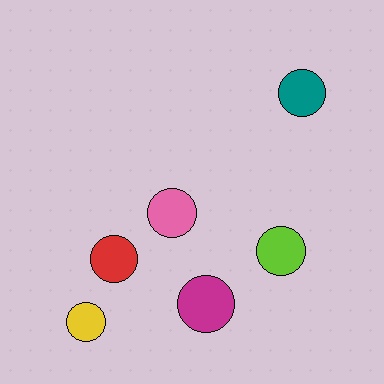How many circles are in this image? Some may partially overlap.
There are 6 circles.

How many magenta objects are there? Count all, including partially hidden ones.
There is 1 magenta object.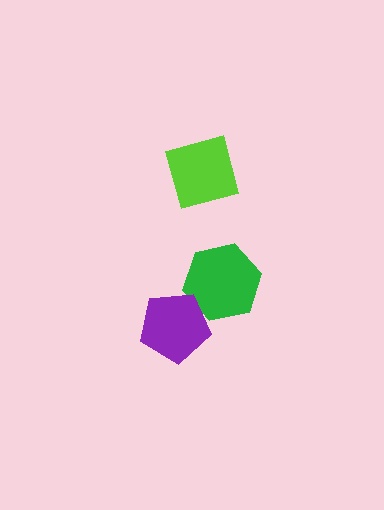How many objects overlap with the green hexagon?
1 object overlaps with the green hexagon.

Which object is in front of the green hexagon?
The purple pentagon is in front of the green hexagon.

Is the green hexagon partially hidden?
Yes, it is partially covered by another shape.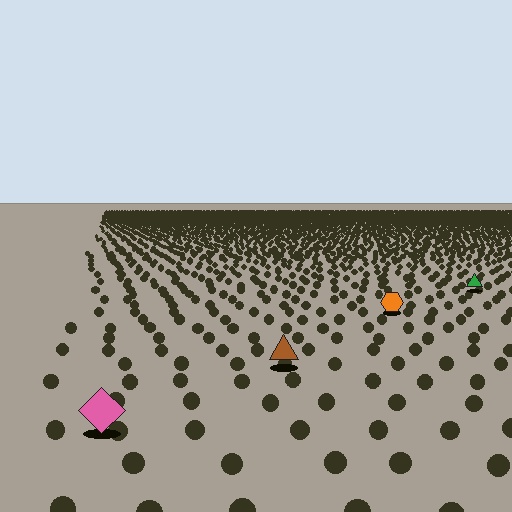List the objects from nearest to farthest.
From nearest to farthest: the pink diamond, the brown triangle, the orange hexagon, the green triangle.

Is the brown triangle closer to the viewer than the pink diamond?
No. The pink diamond is closer — you can tell from the texture gradient: the ground texture is coarser near it.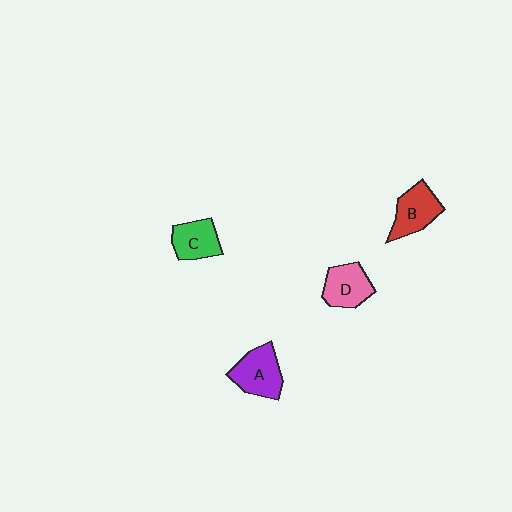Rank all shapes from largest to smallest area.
From largest to smallest: A (purple), B (red), D (pink), C (green).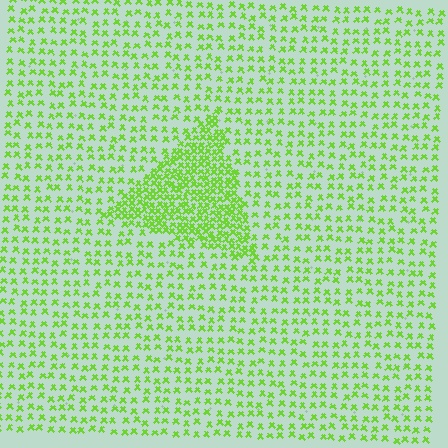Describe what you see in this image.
The image contains small lime elements arranged at two different densities. A triangle-shaped region is visible where the elements are more densely packed than the surrounding area.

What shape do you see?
I see a triangle.